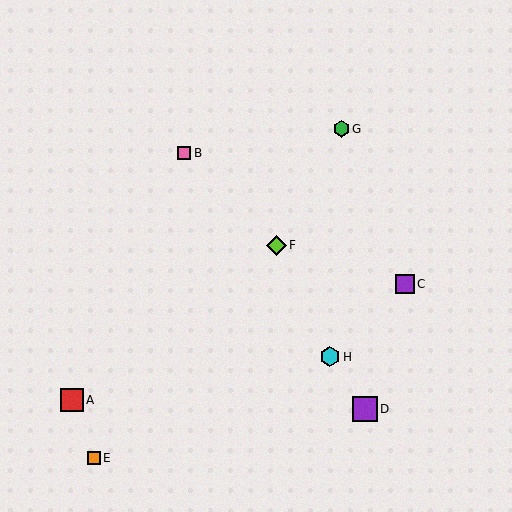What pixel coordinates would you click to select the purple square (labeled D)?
Click at (365, 409) to select the purple square D.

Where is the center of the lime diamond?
The center of the lime diamond is at (276, 245).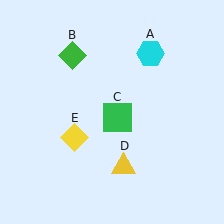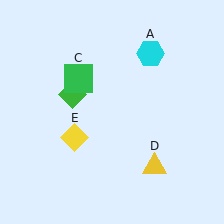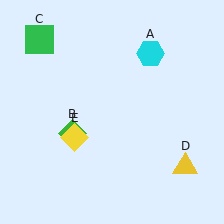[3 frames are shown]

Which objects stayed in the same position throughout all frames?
Cyan hexagon (object A) and yellow diamond (object E) remained stationary.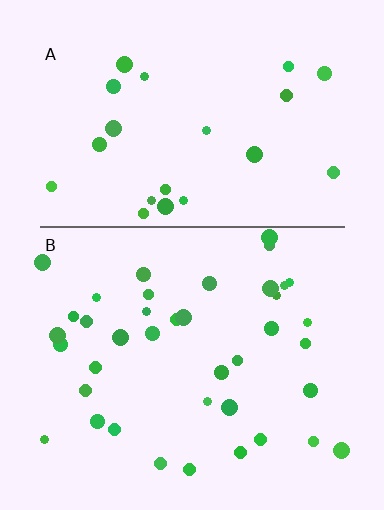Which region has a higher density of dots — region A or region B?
B (the bottom).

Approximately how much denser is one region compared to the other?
Approximately 1.7× — region B over region A.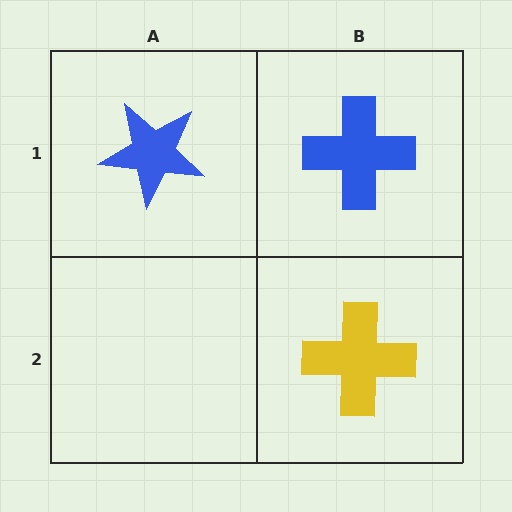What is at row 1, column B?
A blue cross.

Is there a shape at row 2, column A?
No, that cell is empty.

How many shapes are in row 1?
2 shapes.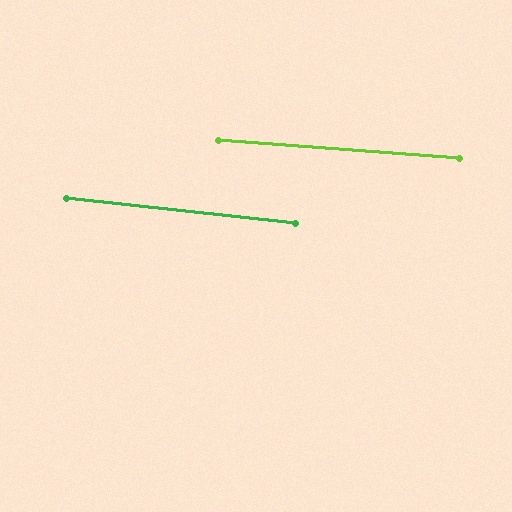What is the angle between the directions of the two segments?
Approximately 2 degrees.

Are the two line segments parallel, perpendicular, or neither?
Parallel — their directions differ by only 1.7°.